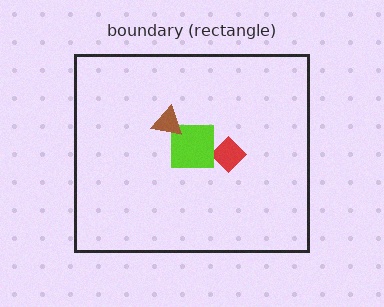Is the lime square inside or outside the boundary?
Inside.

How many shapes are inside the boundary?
3 inside, 0 outside.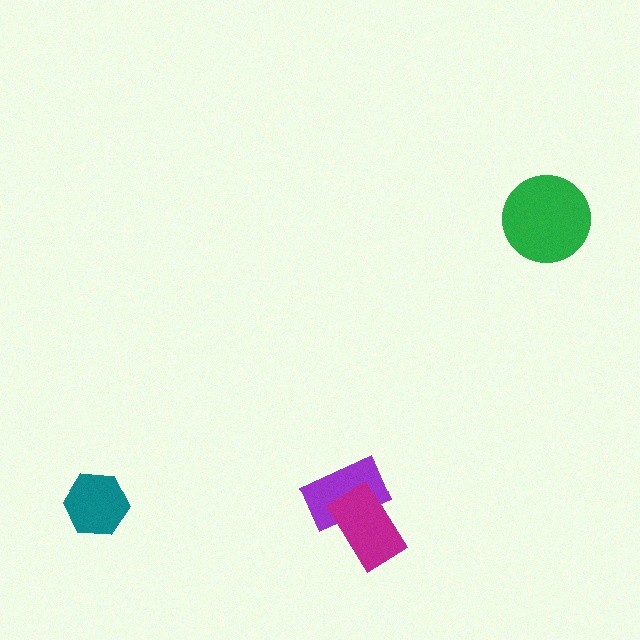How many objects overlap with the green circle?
0 objects overlap with the green circle.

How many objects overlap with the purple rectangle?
1 object overlaps with the purple rectangle.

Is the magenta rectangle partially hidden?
No, no other shape covers it.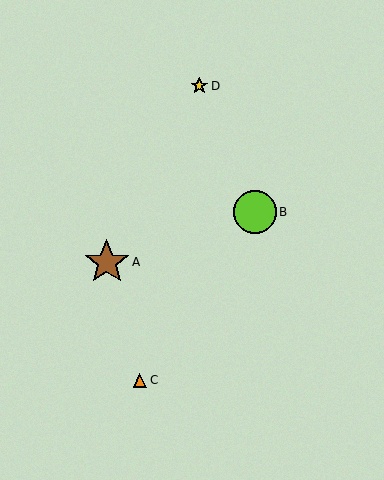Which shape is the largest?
The brown star (labeled A) is the largest.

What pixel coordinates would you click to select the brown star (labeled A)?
Click at (107, 262) to select the brown star A.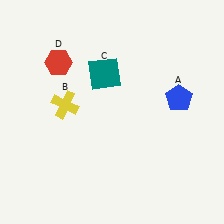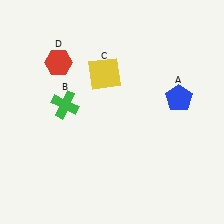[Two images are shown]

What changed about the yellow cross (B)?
In Image 1, B is yellow. In Image 2, it changed to green.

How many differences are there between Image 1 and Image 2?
There are 2 differences between the two images.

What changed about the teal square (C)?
In Image 1, C is teal. In Image 2, it changed to yellow.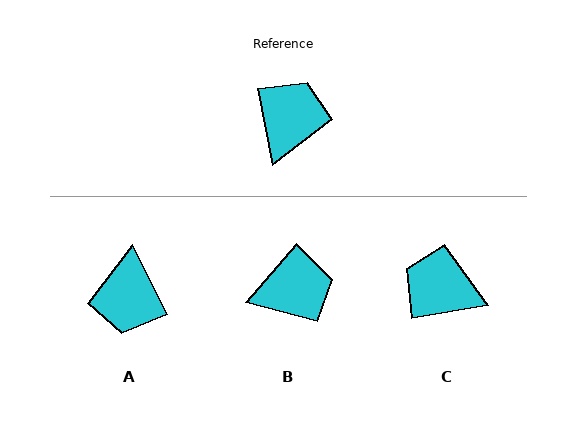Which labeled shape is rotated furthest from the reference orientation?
A, about 164 degrees away.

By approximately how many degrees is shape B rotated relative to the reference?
Approximately 52 degrees clockwise.